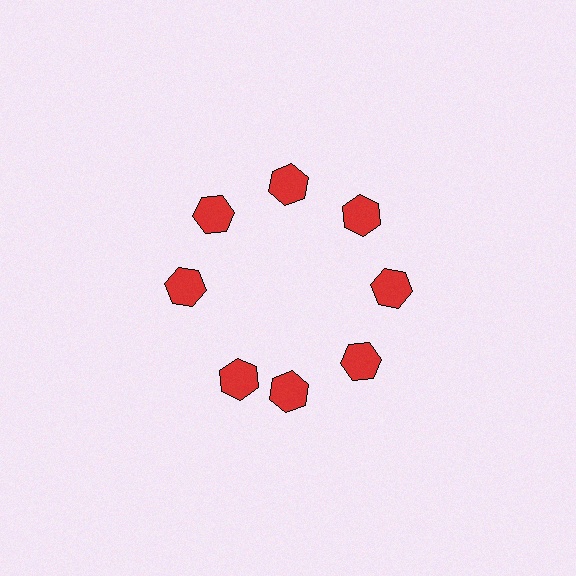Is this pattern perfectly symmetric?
No. The 8 red hexagons are arranged in a ring, but one element near the 8 o'clock position is rotated out of alignment along the ring, breaking the 8-fold rotational symmetry.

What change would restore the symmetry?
The symmetry would be restored by rotating it back into even spacing with its neighbors so that all 8 hexagons sit at equal angles and equal distance from the center.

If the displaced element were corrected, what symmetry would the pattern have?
It would have 8-fold rotational symmetry — the pattern would map onto itself every 45 degrees.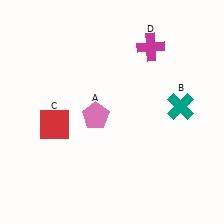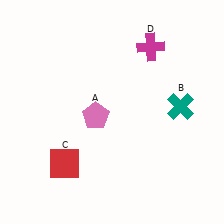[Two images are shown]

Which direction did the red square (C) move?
The red square (C) moved down.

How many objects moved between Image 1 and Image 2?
1 object moved between the two images.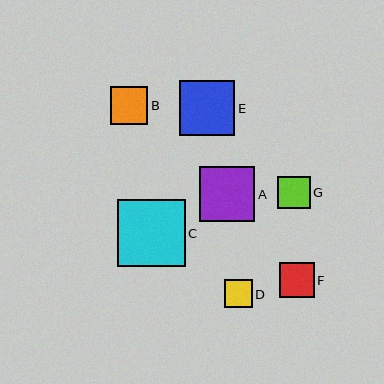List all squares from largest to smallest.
From largest to smallest: C, E, A, B, F, G, D.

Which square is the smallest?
Square D is the smallest with a size of approximately 28 pixels.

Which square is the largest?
Square C is the largest with a size of approximately 67 pixels.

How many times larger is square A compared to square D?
Square A is approximately 2.0 times the size of square D.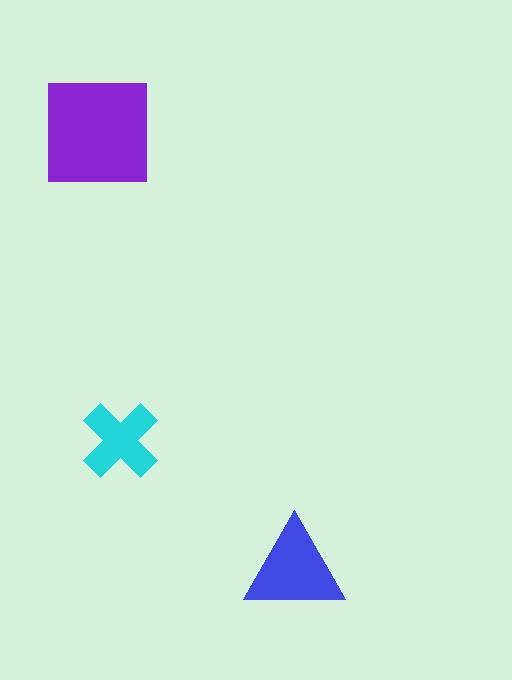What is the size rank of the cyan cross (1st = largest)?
3rd.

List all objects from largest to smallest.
The purple square, the blue triangle, the cyan cross.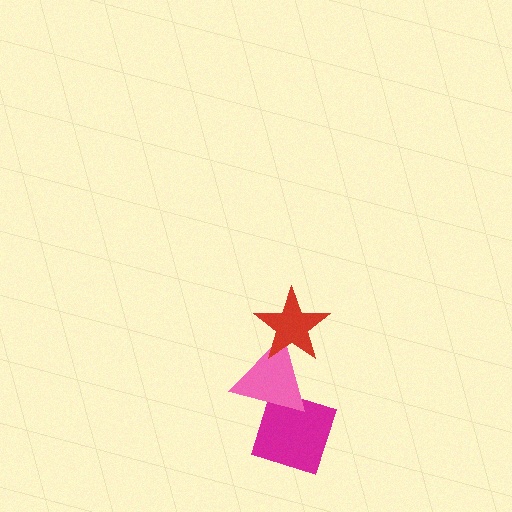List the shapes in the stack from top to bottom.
From top to bottom: the red star, the pink triangle, the magenta diamond.